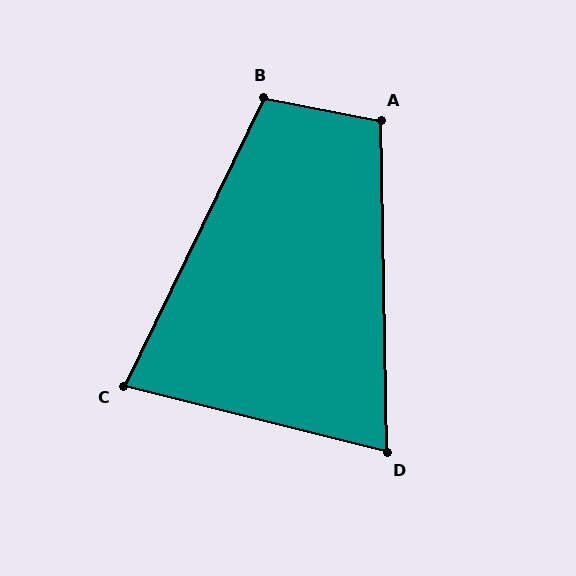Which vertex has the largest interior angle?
B, at approximately 105 degrees.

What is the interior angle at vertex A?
Approximately 102 degrees (obtuse).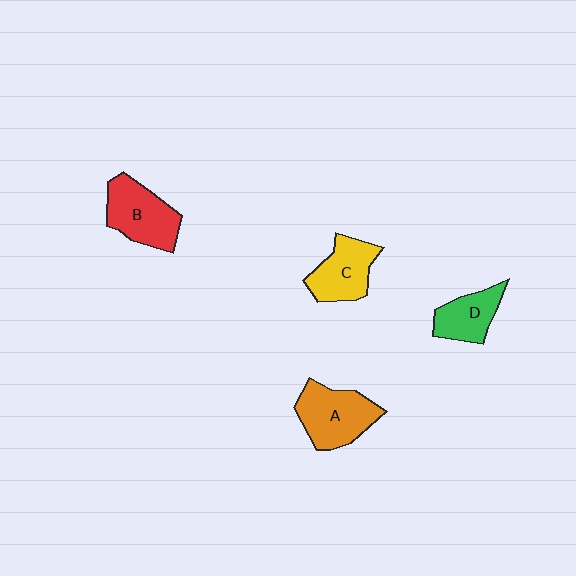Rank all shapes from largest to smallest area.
From largest to smallest: A (orange), B (red), C (yellow), D (green).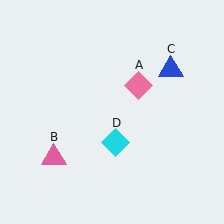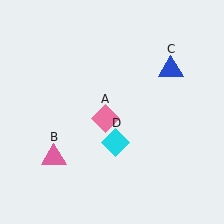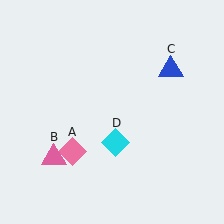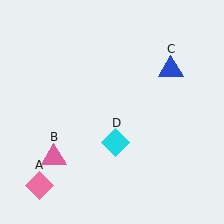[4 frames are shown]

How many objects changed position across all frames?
1 object changed position: pink diamond (object A).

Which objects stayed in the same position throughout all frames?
Pink triangle (object B) and blue triangle (object C) and cyan diamond (object D) remained stationary.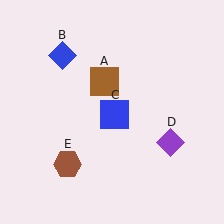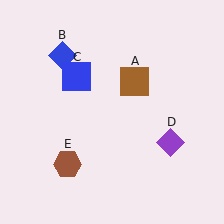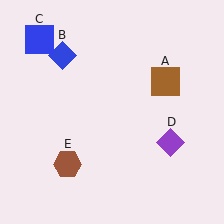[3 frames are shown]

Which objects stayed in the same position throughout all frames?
Blue diamond (object B) and purple diamond (object D) and brown hexagon (object E) remained stationary.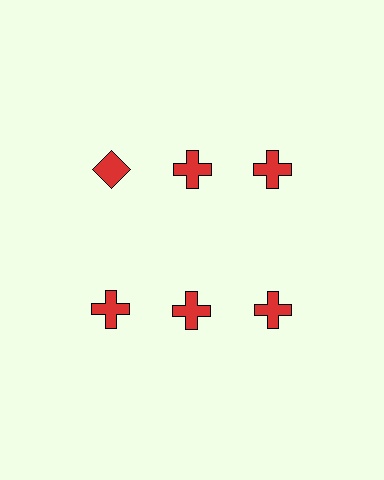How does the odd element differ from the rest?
It has a different shape: diamond instead of cross.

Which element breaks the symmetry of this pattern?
The red diamond in the top row, leftmost column breaks the symmetry. All other shapes are red crosses.